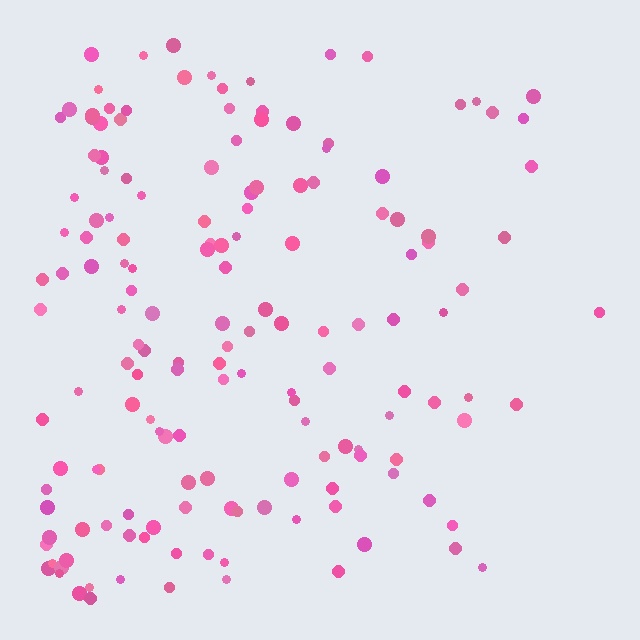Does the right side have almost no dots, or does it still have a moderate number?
Still a moderate number, just noticeably fewer than the left.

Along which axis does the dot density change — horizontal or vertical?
Horizontal.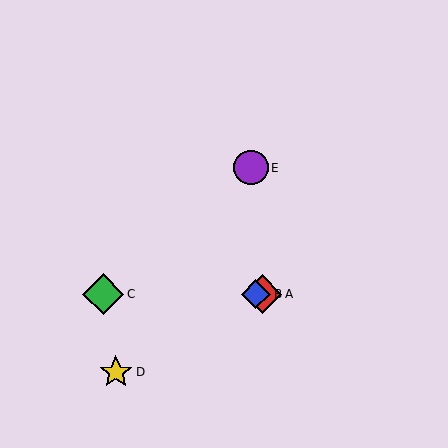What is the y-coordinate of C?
Object C is at y≈294.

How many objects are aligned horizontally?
3 objects (A, B, C) are aligned horizontally.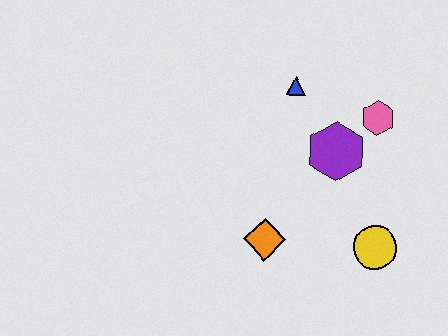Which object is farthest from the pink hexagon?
The orange diamond is farthest from the pink hexagon.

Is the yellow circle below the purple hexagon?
Yes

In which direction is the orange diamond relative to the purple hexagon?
The orange diamond is below the purple hexagon.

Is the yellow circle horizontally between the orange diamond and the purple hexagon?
No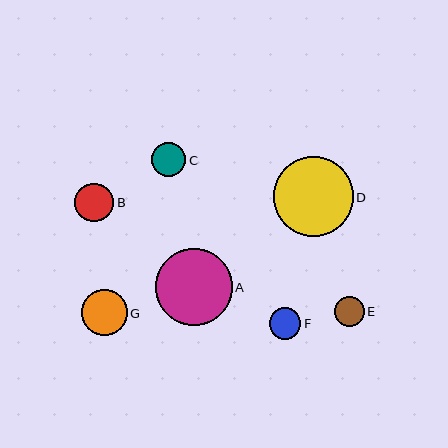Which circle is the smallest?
Circle E is the smallest with a size of approximately 30 pixels.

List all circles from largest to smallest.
From largest to smallest: D, A, G, B, C, F, E.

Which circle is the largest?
Circle D is the largest with a size of approximately 80 pixels.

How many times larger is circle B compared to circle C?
Circle B is approximately 1.1 times the size of circle C.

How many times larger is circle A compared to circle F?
Circle A is approximately 2.5 times the size of circle F.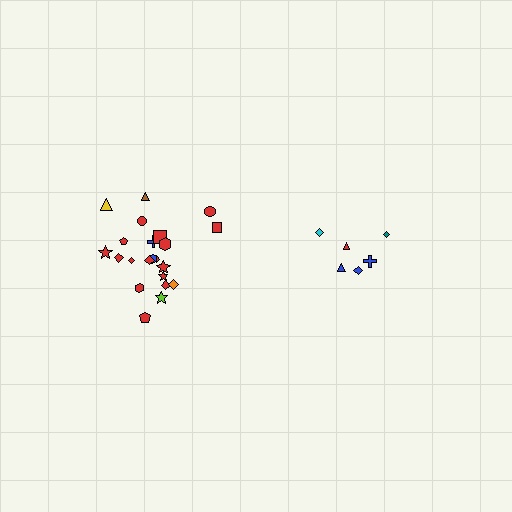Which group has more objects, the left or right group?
The left group.